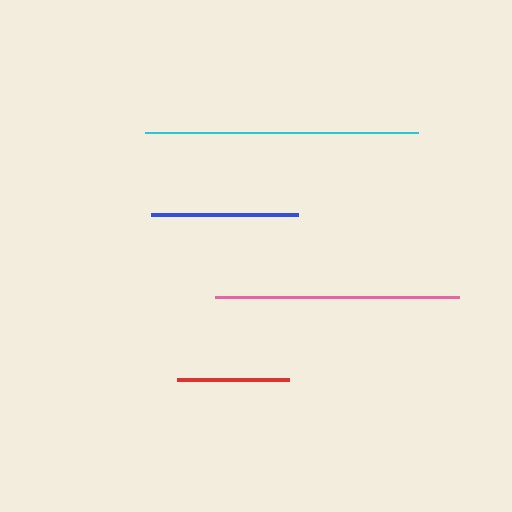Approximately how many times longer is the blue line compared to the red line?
The blue line is approximately 1.3 times the length of the red line.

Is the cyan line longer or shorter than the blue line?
The cyan line is longer than the blue line.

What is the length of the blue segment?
The blue segment is approximately 146 pixels long.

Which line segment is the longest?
The cyan line is the longest at approximately 273 pixels.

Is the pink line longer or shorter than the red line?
The pink line is longer than the red line.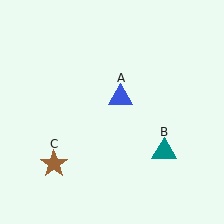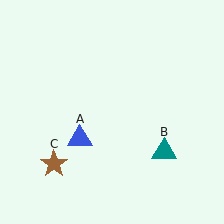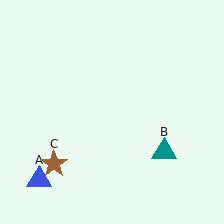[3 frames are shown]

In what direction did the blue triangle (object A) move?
The blue triangle (object A) moved down and to the left.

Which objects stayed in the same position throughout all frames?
Teal triangle (object B) and brown star (object C) remained stationary.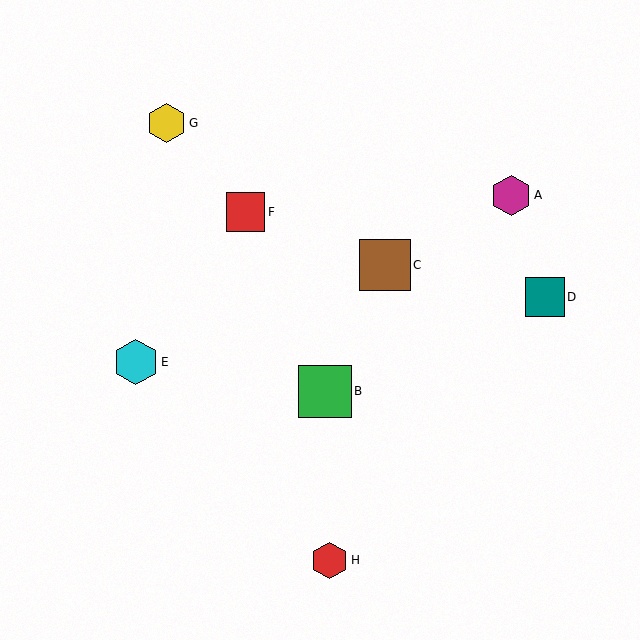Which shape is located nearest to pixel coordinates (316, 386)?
The green square (labeled B) at (325, 391) is nearest to that location.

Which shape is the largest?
The green square (labeled B) is the largest.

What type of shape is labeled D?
Shape D is a teal square.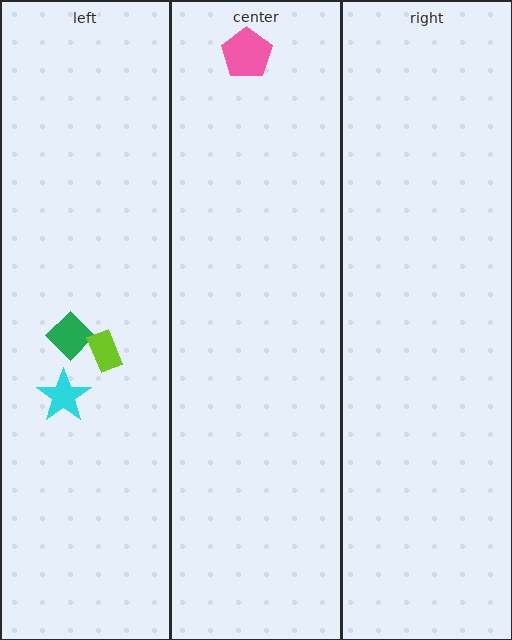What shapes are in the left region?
The green diamond, the lime rectangle, the cyan star.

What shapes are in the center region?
The pink pentagon.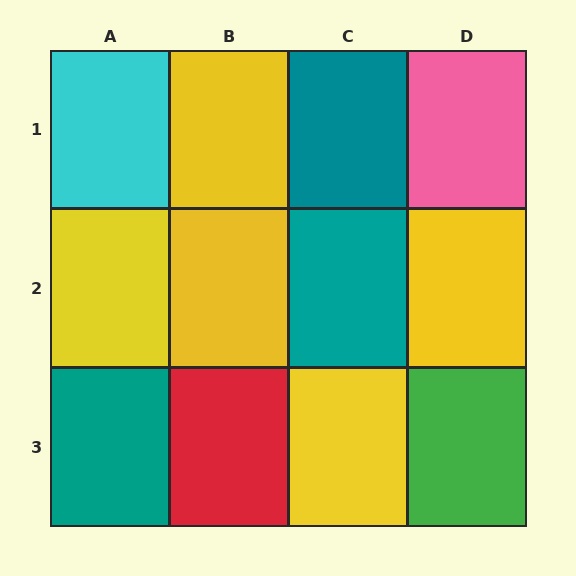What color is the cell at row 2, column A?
Yellow.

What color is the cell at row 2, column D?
Yellow.